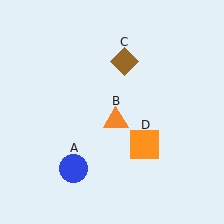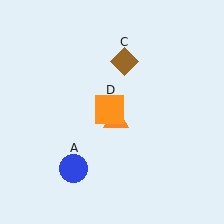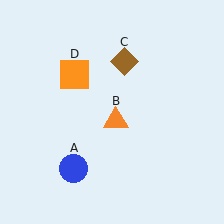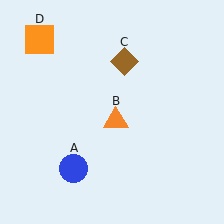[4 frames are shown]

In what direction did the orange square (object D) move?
The orange square (object D) moved up and to the left.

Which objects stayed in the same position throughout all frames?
Blue circle (object A) and orange triangle (object B) and brown diamond (object C) remained stationary.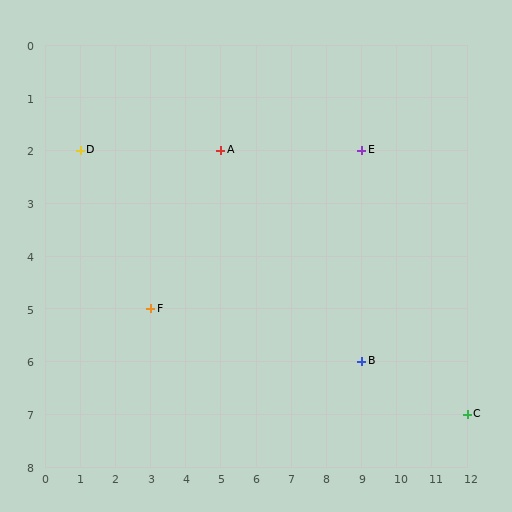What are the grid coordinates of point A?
Point A is at grid coordinates (5, 2).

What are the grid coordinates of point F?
Point F is at grid coordinates (3, 5).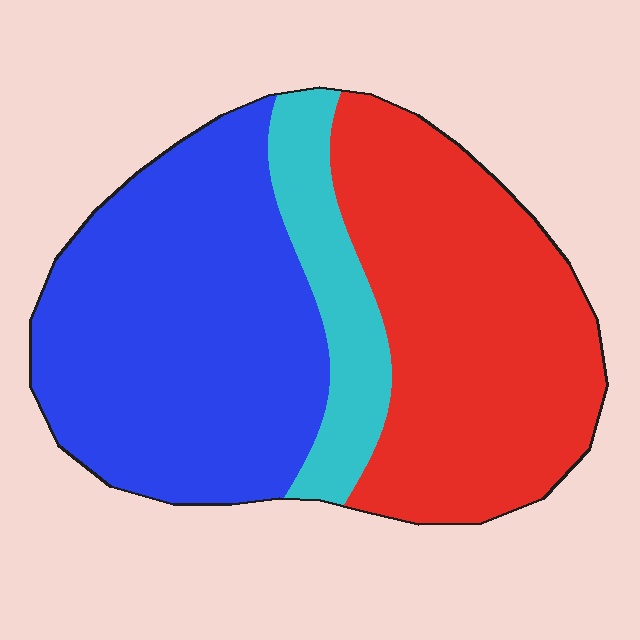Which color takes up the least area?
Cyan, at roughly 15%.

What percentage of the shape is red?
Red takes up about two fifths (2/5) of the shape.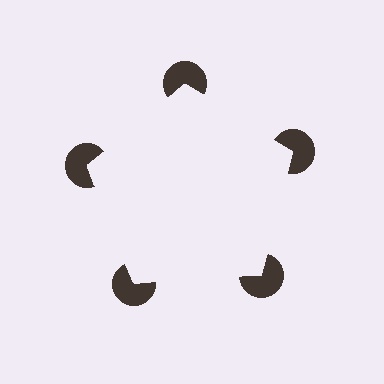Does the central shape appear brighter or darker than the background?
It typically appears slightly brighter than the background, even though no actual brightness change is drawn.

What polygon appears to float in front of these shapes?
An illusory pentagon — its edges are inferred from the aligned wedge cuts in the pac-man discs, not physically drawn.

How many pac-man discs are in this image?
There are 5 — one at each vertex of the illusory pentagon.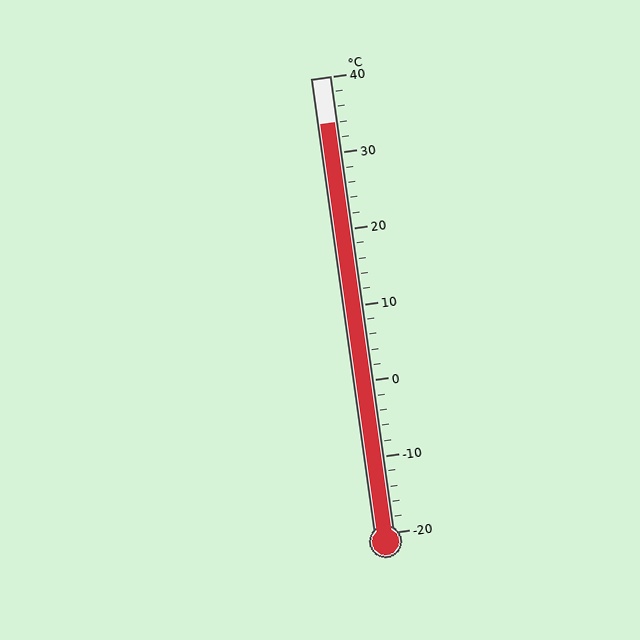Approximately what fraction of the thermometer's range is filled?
The thermometer is filled to approximately 90% of its range.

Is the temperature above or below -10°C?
The temperature is above -10°C.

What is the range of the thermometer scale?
The thermometer scale ranges from -20°C to 40°C.